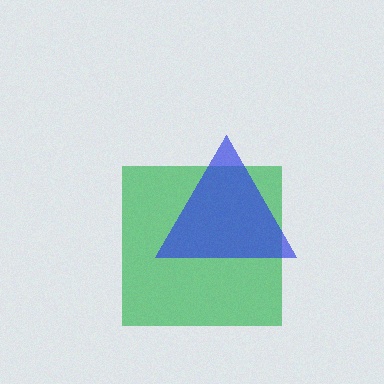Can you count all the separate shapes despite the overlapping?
Yes, there are 2 separate shapes.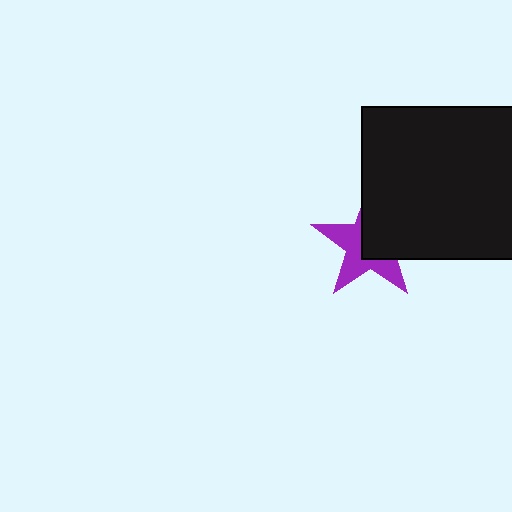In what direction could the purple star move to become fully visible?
The purple star could move toward the lower-left. That would shift it out from behind the black square entirely.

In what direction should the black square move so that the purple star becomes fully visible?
The black square should move toward the upper-right. That is the shortest direction to clear the overlap and leave the purple star fully visible.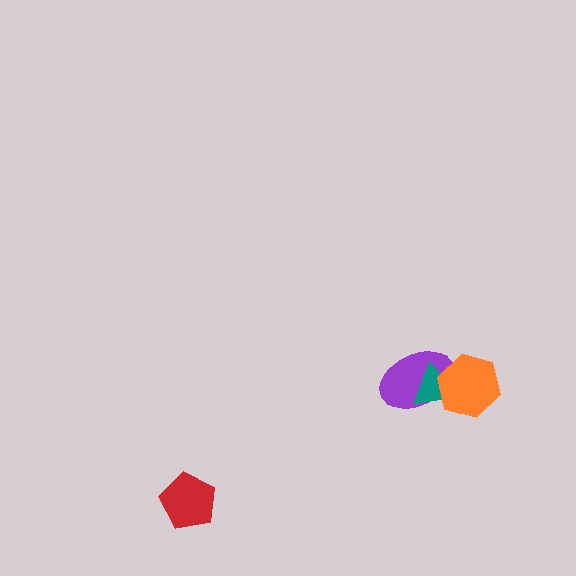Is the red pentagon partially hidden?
No, no other shape covers it.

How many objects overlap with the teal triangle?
2 objects overlap with the teal triangle.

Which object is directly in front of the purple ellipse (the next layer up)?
The teal triangle is directly in front of the purple ellipse.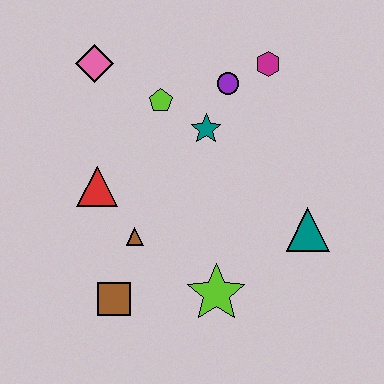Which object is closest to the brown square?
The brown triangle is closest to the brown square.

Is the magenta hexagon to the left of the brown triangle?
No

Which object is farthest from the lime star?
The pink diamond is farthest from the lime star.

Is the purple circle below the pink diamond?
Yes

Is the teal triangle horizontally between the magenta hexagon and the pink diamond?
No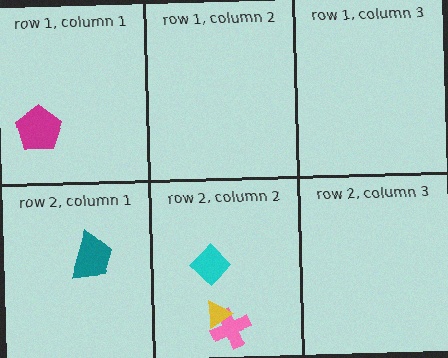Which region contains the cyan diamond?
The row 2, column 2 region.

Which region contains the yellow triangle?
The row 2, column 2 region.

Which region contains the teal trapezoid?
The row 2, column 1 region.